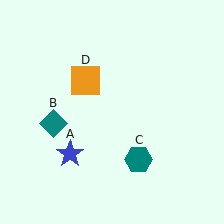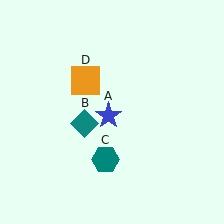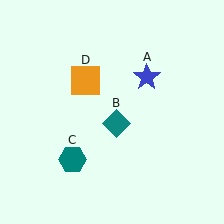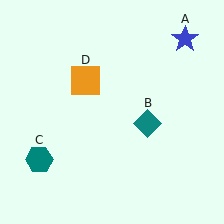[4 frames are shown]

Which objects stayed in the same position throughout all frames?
Orange square (object D) remained stationary.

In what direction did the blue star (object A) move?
The blue star (object A) moved up and to the right.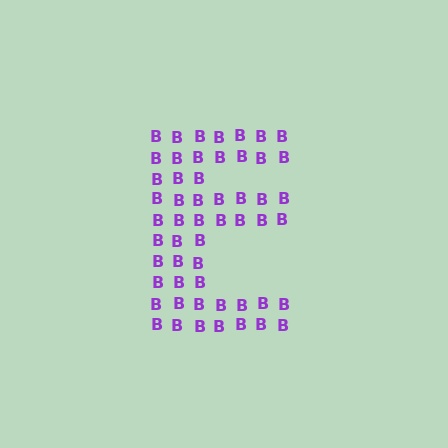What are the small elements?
The small elements are letter B's.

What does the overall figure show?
The overall figure shows the letter E.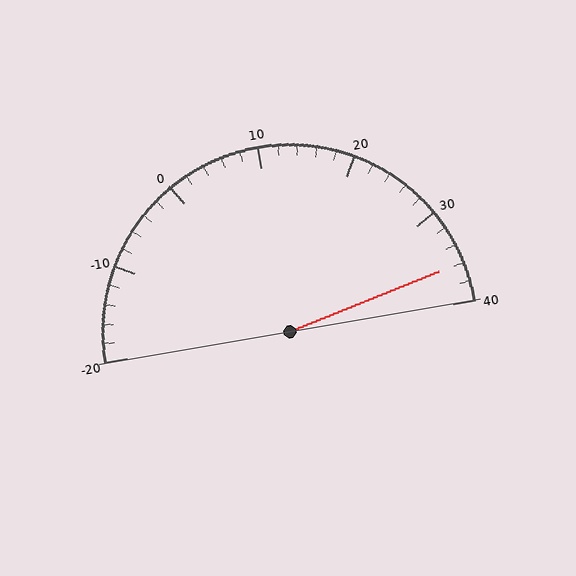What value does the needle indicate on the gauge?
The needle indicates approximately 36.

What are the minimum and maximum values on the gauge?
The gauge ranges from -20 to 40.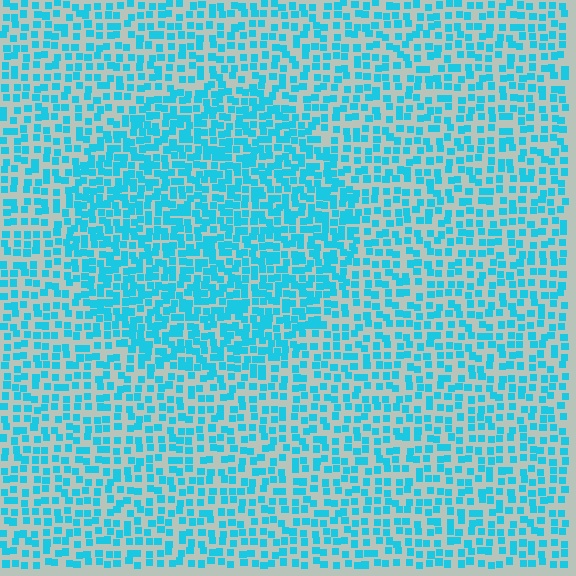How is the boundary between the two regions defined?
The boundary is defined by a change in element density (approximately 1.6x ratio). All elements are the same color, size, and shape.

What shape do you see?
I see a circle.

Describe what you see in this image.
The image contains small cyan elements arranged at two different densities. A circle-shaped region is visible where the elements are more densely packed than the surrounding area.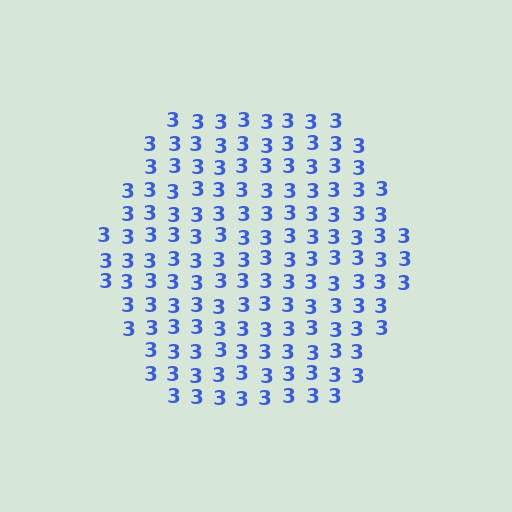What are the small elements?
The small elements are digit 3's.